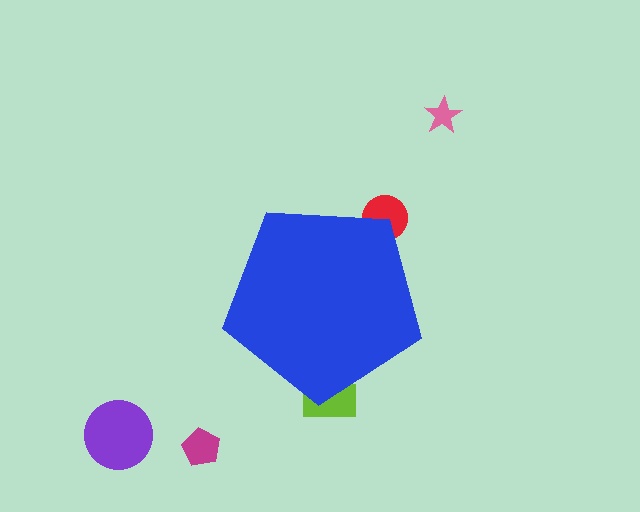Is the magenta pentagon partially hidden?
No, the magenta pentagon is fully visible.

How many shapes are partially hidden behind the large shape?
2 shapes are partially hidden.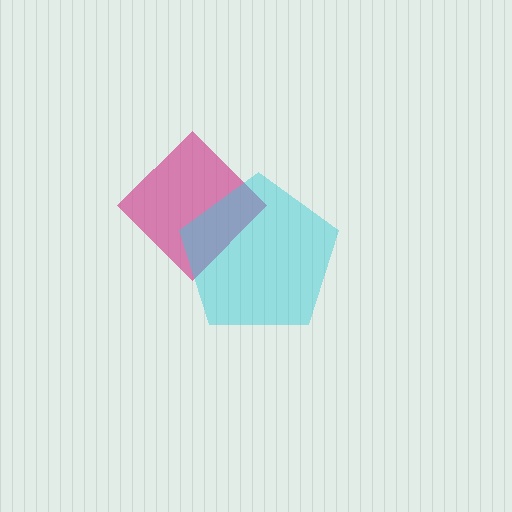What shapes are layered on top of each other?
The layered shapes are: a magenta diamond, a cyan pentagon.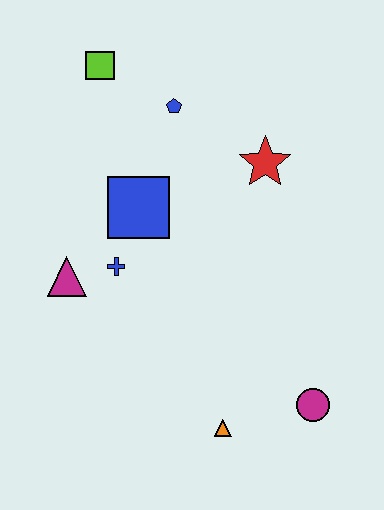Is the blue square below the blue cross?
No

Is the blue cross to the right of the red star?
No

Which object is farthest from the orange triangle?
The lime square is farthest from the orange triangle.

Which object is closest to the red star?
The blue pentagon is closest to the red star.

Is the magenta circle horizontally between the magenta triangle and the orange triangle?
No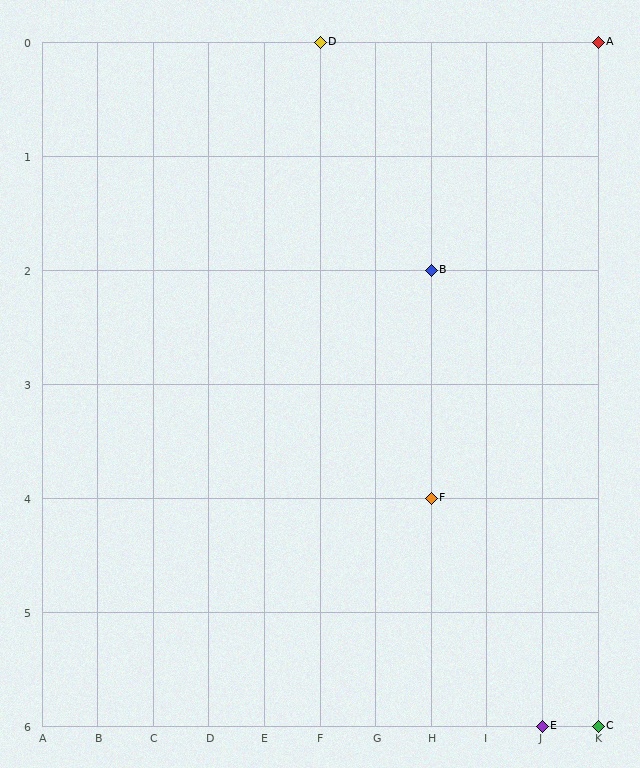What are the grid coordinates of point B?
Point B is at grid coordinates (H, 2).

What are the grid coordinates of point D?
Point D is at grid coordinates (F, 0).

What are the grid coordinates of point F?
Point F is at grid coordinates (H, 4).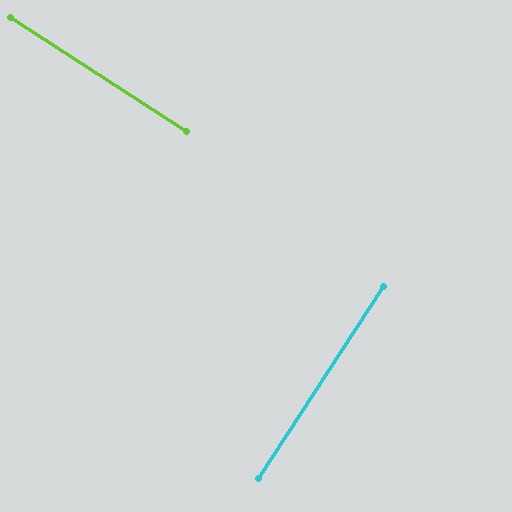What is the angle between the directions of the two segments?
Approximately 90 degrees.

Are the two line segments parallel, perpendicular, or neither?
Perpendicular — they meet at approximately 90°.